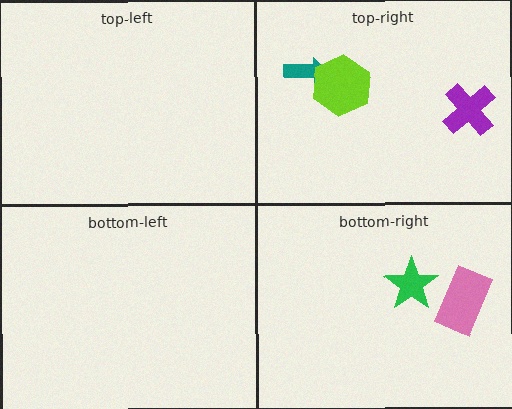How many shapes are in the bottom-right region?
2.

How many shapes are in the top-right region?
3.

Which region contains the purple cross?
The top-right region.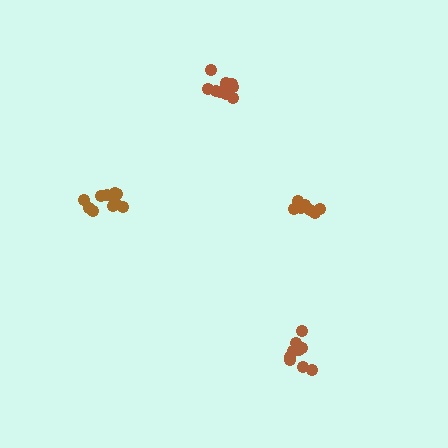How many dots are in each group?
Group 1: 10 dots, Group 2: 7 dots, Group 3: 10 dots, Group 4: 10 dots (37 total).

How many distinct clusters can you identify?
There are 4 distinct clusters.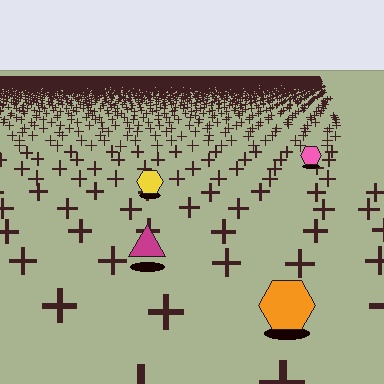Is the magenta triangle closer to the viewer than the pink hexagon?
Yes. The magenta triangle is closer — you can tell from the texture gradient: the ground texture is coarser near it.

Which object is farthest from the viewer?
The pink hexagon is farthest from the viewer. It appears smaller and the ground texture around it is denser.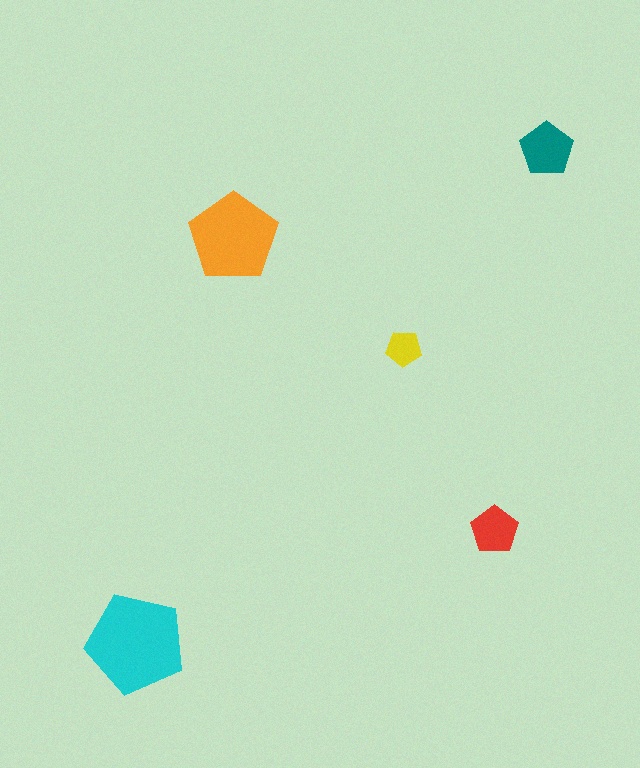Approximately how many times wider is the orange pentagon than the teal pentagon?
About 1.5 times wider.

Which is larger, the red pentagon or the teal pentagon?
The teal one.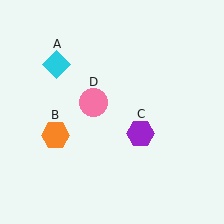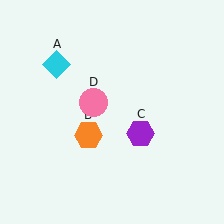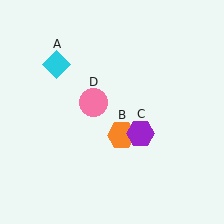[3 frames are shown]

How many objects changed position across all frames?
1 object changed position: orange hexagon (object B).